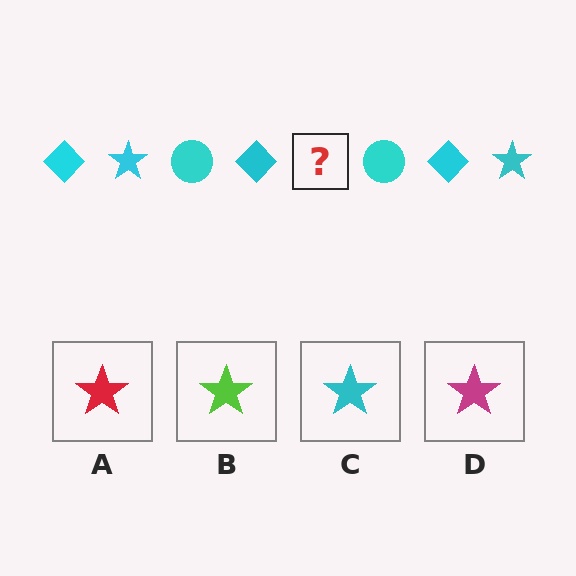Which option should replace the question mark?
Option C.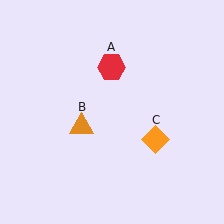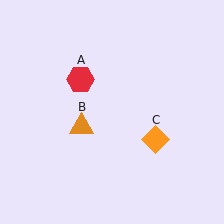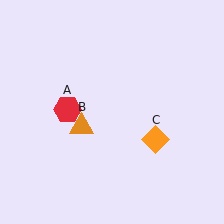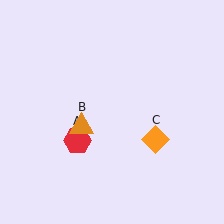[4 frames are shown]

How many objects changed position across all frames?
1 object changed position: red hexagon (object A).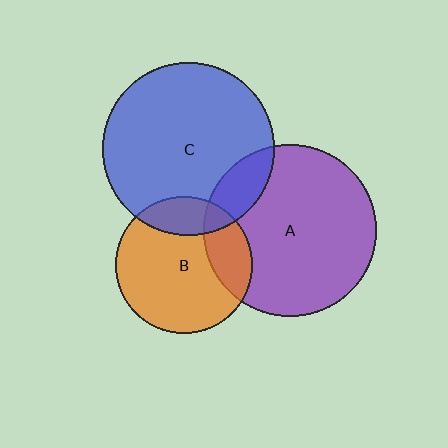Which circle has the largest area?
Circle C (blue).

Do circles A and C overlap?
Yes.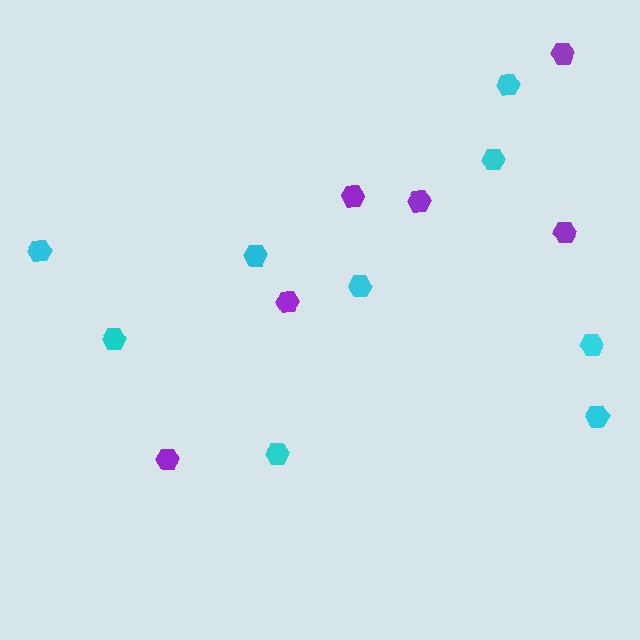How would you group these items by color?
There are 2 groups: one group of purple hexagons (6) and one group of cyan hexagons (9).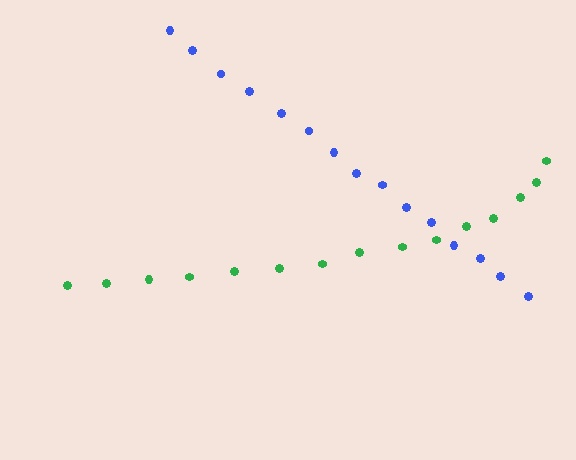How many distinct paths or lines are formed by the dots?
There are 2 distinct paths.